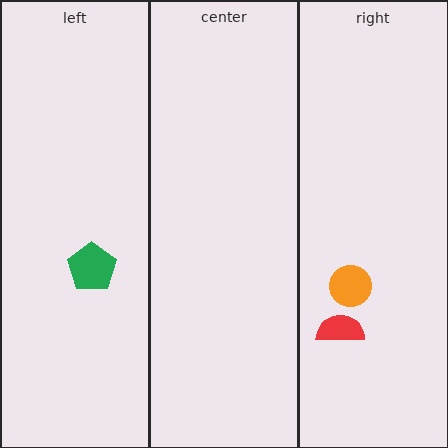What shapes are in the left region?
The green pentagon.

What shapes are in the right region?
The red semicircle, the orange circle.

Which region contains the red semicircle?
The right region.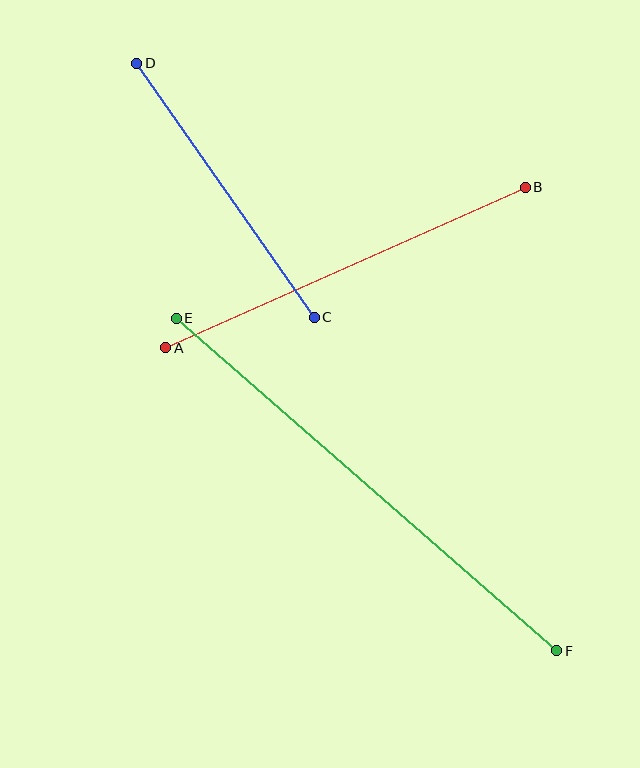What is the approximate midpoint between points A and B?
The midpoint is at approximately (345, 267) pixels.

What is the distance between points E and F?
The distance is approximately 506 pixels.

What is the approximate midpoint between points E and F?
The midpoint is at approximately (367, 485) pixels.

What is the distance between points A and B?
The distance is approximately 393 pixels.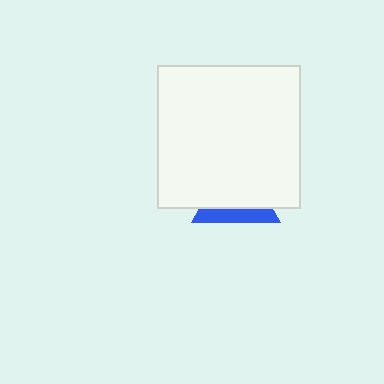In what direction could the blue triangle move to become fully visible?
The blue triangle could move down. That would shift it out from behind the white square entirely.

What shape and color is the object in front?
The object in front is a white square.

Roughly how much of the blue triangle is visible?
A small part of it is visible (roughly 32%).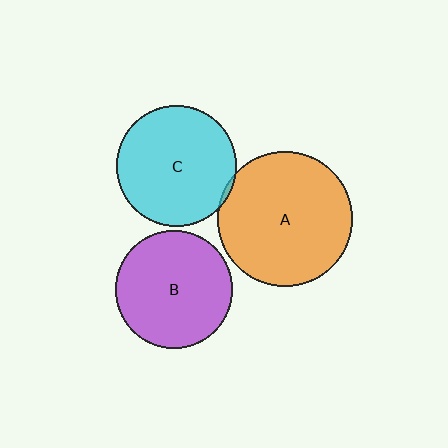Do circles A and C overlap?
Yes.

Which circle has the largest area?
Circle A (orange).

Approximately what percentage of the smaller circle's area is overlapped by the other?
Approximately 5%.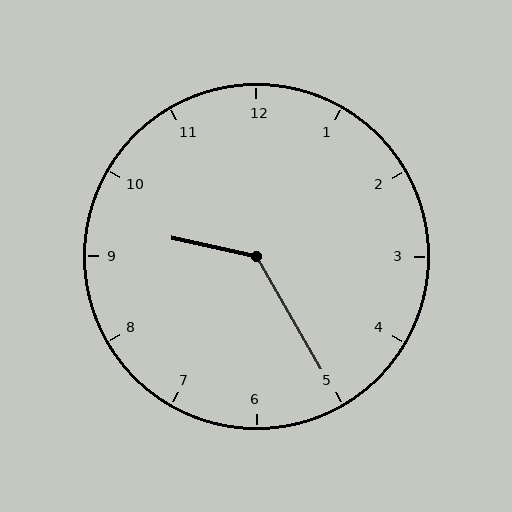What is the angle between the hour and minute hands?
Approximately 132 degrees.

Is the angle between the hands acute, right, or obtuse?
It is obtuse.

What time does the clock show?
9:25.